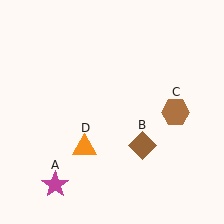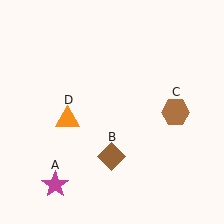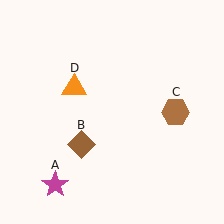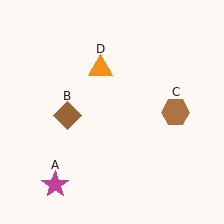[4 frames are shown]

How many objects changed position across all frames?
2 objects changed position: brown diamond (object B), orange triangle (object D).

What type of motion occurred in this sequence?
The brown diamond (object B), orange triangle (object D) rotated clockwise around the center of the scene.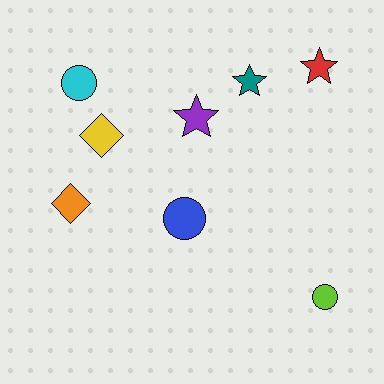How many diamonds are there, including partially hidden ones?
There are 2 diamonds.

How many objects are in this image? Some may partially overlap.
There are 8 objects.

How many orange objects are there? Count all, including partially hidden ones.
There is 1 orange object.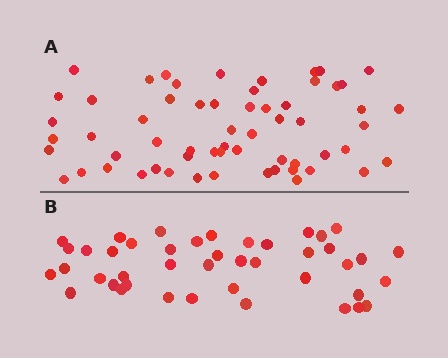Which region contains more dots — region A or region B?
Region A (the top region) has more dots.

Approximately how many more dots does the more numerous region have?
Region A has approximately 15 more dots than region B.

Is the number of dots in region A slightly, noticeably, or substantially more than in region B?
Region A has noticeably more, but not dramatically so. The ratio is roughly 1.4 to 1.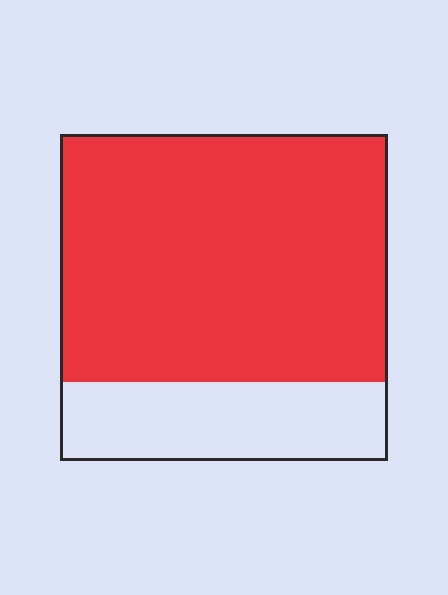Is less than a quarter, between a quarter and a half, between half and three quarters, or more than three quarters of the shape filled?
More than three quarters.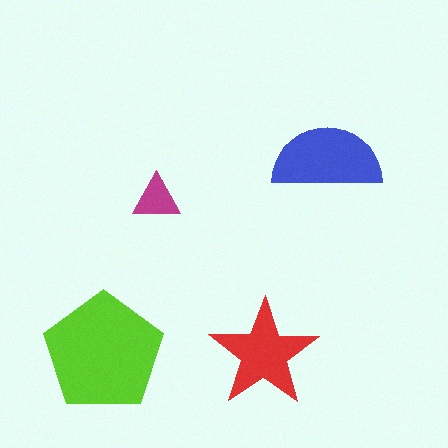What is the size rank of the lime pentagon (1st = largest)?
1st.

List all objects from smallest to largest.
The magenta triangle, the red star, the blue semicircle, the lime pentagon.